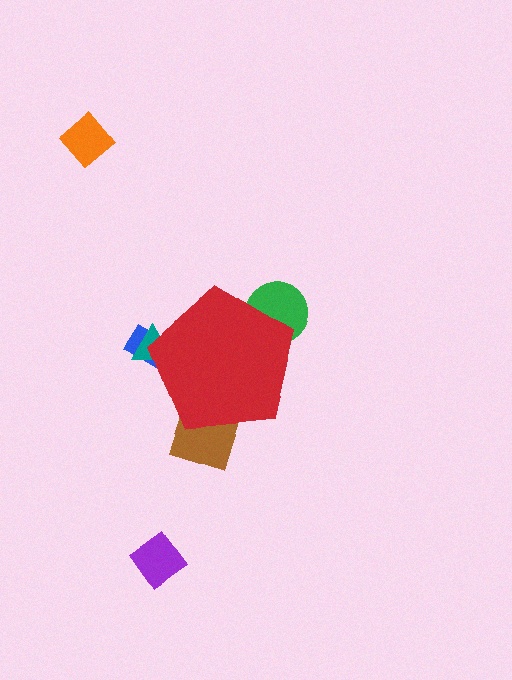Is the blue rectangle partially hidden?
Yes, the blue rectangle is partially hidden behind the red pentagon.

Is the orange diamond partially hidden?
No, the orange diamond is fully visible.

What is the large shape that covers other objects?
A red pentagon.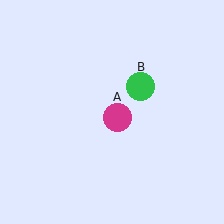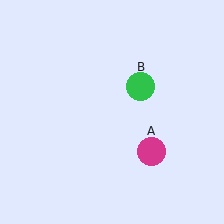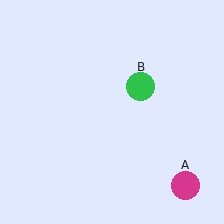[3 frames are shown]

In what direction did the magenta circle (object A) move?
The magenta circle (object A) moved down and to the right.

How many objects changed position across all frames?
1 object changed position: magenta circle (object A).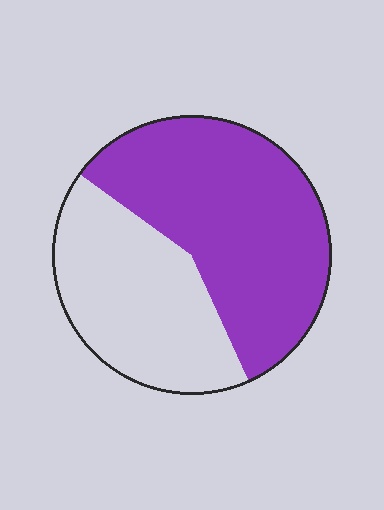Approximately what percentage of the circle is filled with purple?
Approximately 60%.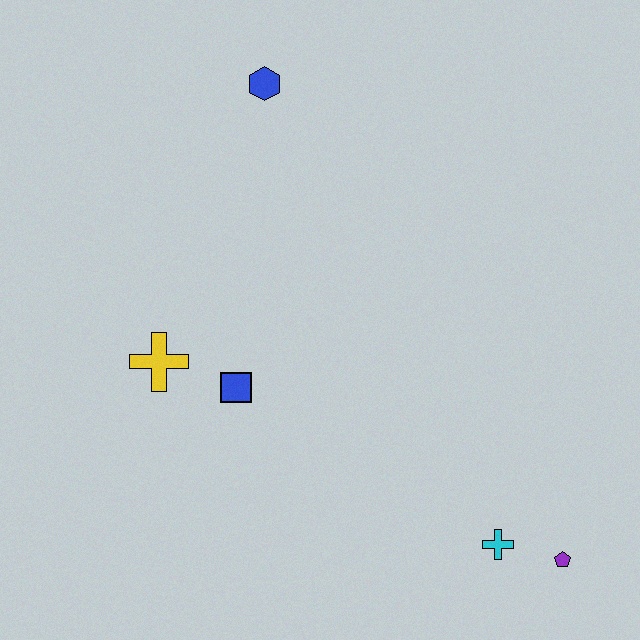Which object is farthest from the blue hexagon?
The purple pentagon is farthest from the blue hexagon.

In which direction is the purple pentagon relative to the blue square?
The purple pentagon is to the right of the blue square.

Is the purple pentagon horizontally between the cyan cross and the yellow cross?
No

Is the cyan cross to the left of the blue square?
No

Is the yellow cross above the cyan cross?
Yes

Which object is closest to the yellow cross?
The blue square is closest to the yellow cross.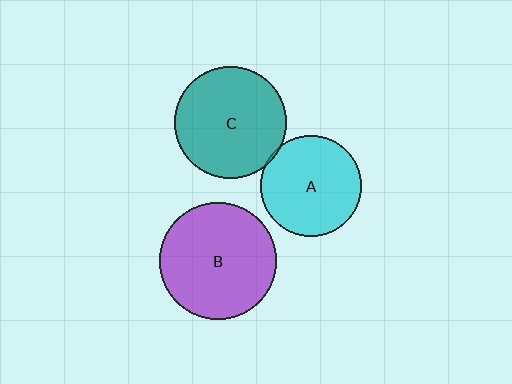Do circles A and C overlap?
Yes.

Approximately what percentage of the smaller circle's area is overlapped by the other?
Approximately 5%.